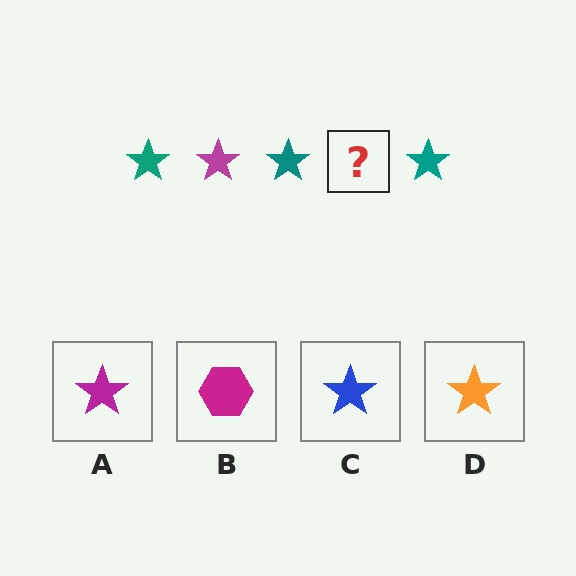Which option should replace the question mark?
Option A.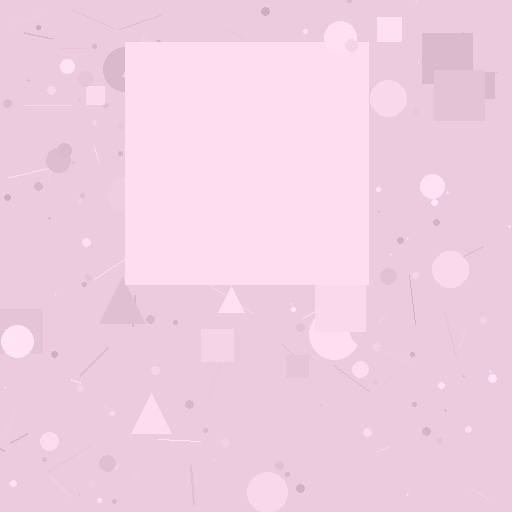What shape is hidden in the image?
A square is hidden in the image.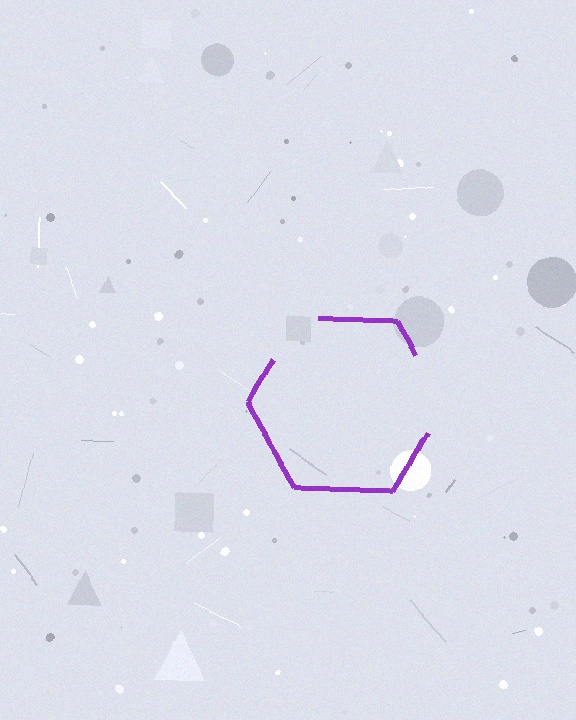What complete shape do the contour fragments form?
The contour fragments form a hexagon.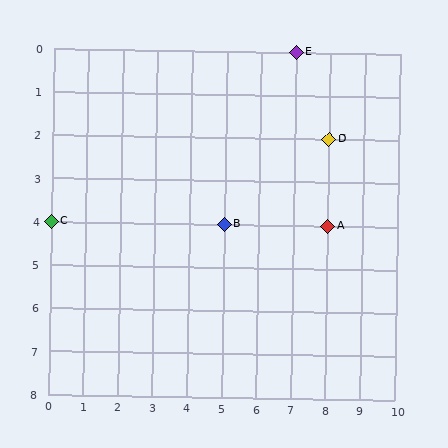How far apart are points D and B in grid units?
Points D and B are 3 columns and 2 rows apart (about 3.6 grid units diagonally).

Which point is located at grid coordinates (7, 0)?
Point E is at (7, 0).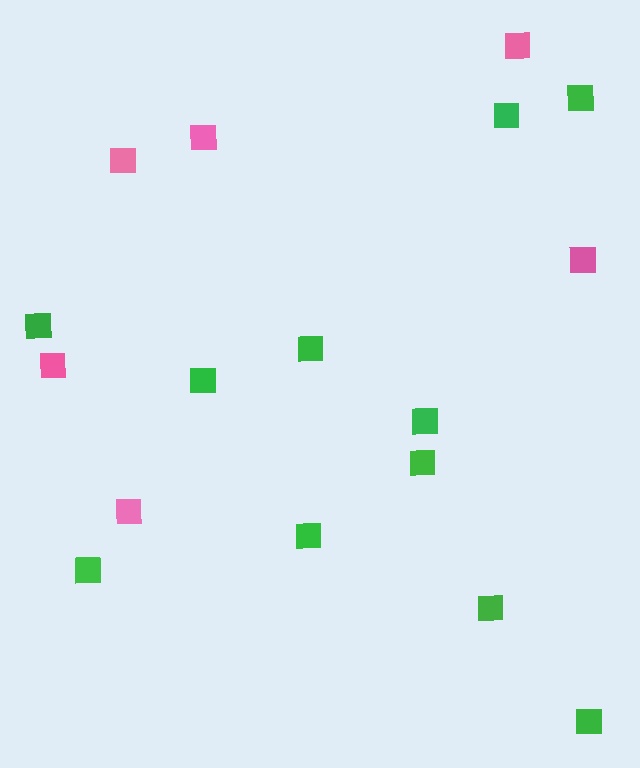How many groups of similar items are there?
There are 2 groups: one group of green squares (11) and one group of pink squares (6).